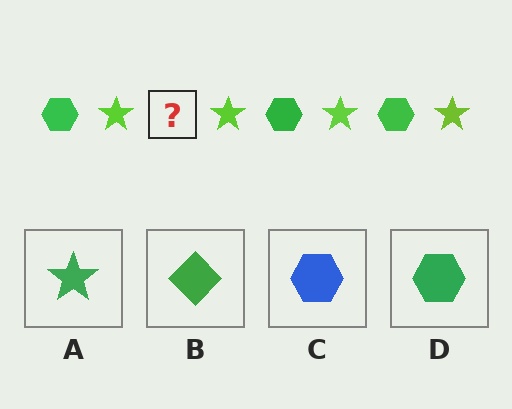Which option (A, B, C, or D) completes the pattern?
D.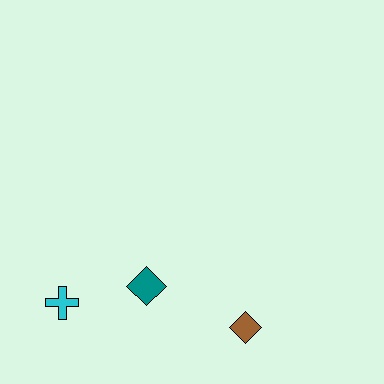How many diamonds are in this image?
There are 2 diamonds.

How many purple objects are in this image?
There are no purple objects.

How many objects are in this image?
There are 3 objects.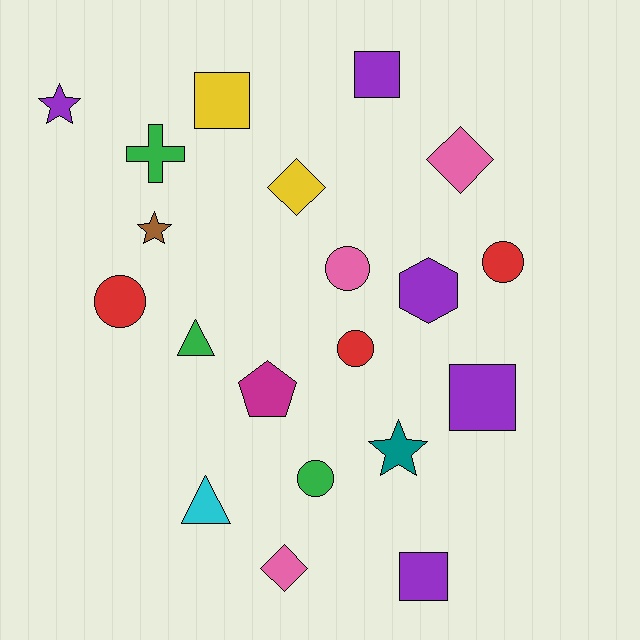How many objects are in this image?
There are 20 objects.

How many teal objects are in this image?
There is 1 teal object.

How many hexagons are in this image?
There is 1 hexagon.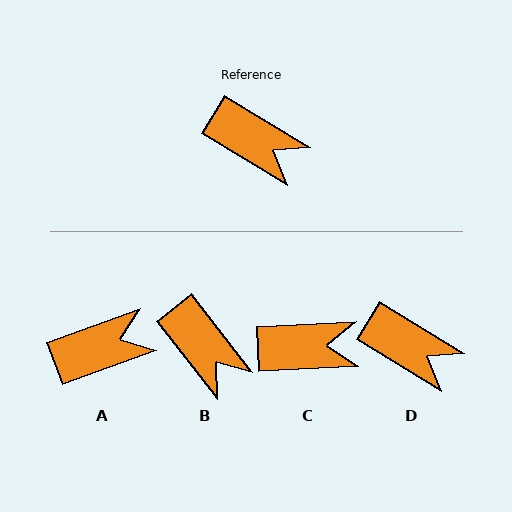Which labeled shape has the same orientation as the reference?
D.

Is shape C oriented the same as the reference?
No, it is off by about 34 degrees.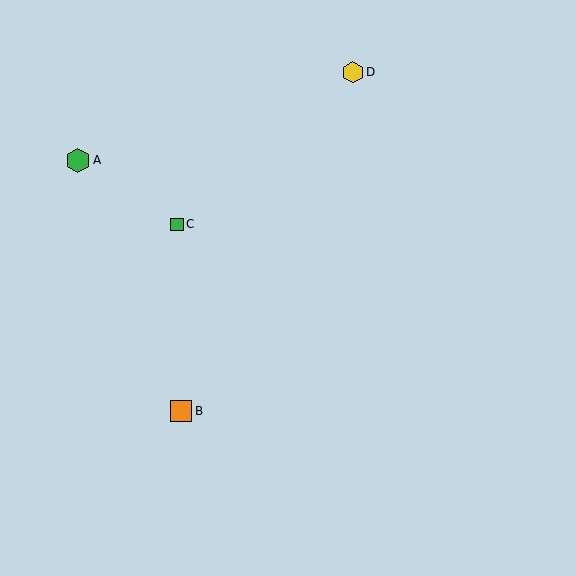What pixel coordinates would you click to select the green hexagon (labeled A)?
Click at (78, 160) to select the green hexagon A.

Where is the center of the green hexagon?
The center of the green hexagon is at (78, 160).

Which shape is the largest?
The green hexagon (labeled A) is the largest.